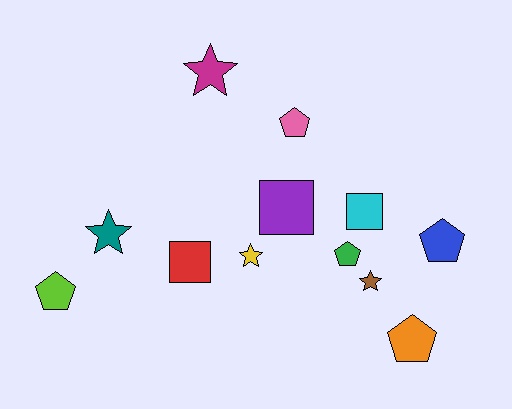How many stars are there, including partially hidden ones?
There are 4 stars.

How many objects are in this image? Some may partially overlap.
There are 12 objects.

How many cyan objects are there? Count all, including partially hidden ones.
There is 1 cyan object.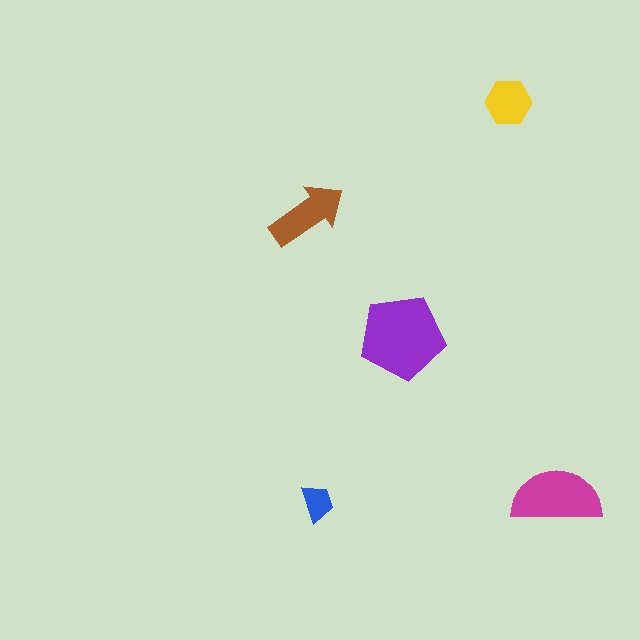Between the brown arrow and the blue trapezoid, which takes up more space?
The brown arrow.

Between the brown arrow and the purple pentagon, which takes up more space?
The purple pentagon.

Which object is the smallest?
The blue trapezoid.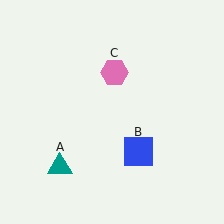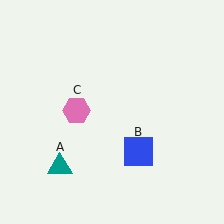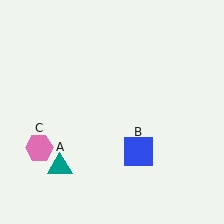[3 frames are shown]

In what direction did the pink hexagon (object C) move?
The pink hexagon (object C) moved down and to the left.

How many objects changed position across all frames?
1 object changed position: pink hexagon (object C).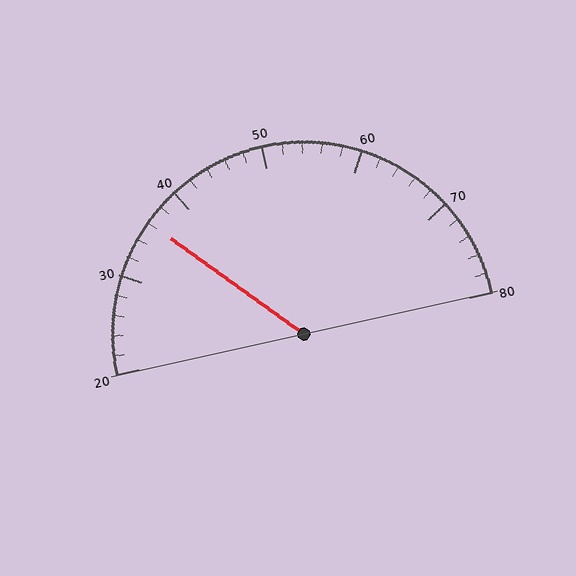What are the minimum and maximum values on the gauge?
The gauge ranges from 20 to 80.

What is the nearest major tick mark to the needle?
The nearest major tick mark is 40.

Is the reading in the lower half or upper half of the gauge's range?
The reading is in the lower half of the range (20 to 80).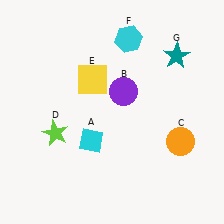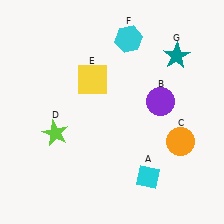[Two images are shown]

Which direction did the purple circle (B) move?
The purple circle (B) moved right.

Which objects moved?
The objects that moved are: the cyan diamond (A), the purple circle (B).